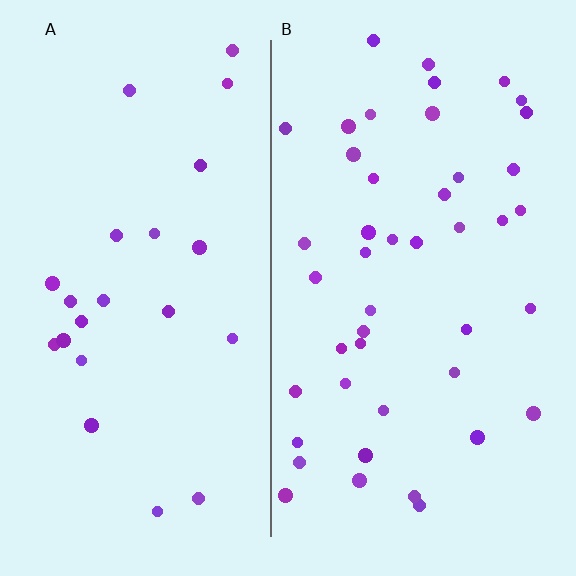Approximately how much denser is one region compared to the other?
Approximately 2.0× — region B over region A.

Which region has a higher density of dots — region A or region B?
B (the right).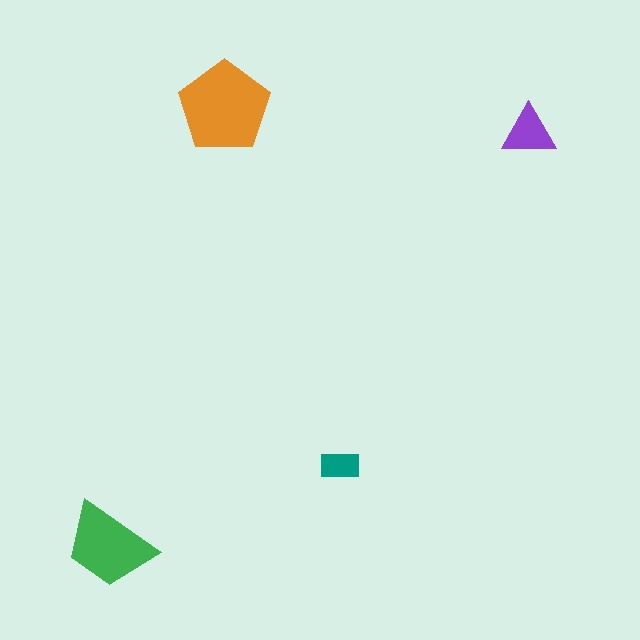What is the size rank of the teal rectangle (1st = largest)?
4th.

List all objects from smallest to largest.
The teal rectangle, the purple triangle, the green trapezoid, the orange pentagon.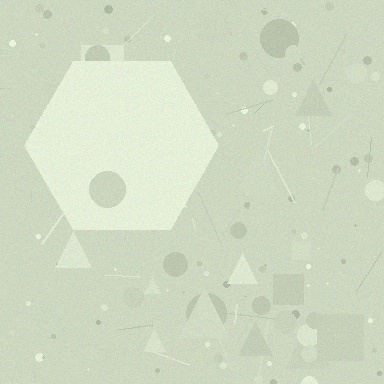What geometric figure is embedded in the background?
A hexagon is embedded in the background.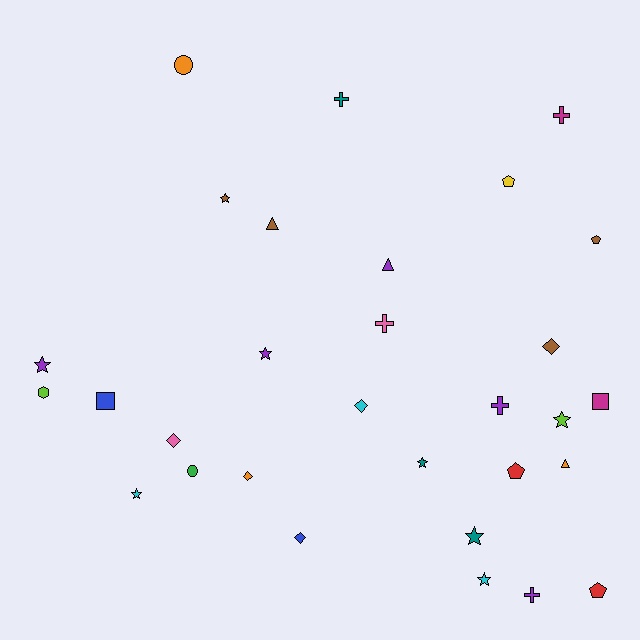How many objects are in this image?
There are 30 objects.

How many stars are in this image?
There are 8 stars.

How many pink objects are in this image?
There are 2 pink objects.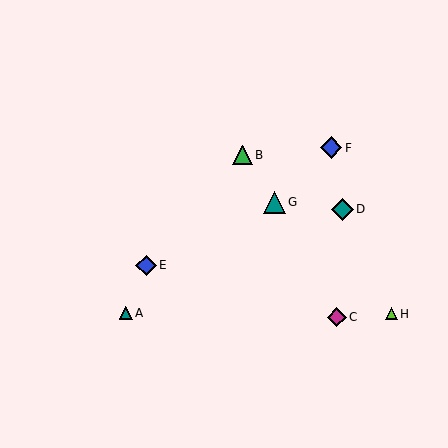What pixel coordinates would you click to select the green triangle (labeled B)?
Click at (242, 155) to select the green triangle B.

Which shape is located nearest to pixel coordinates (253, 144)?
The green triangle (labeled B) at (242, 155) is nearest to that location.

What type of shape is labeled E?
Shape E is a blue diamond.